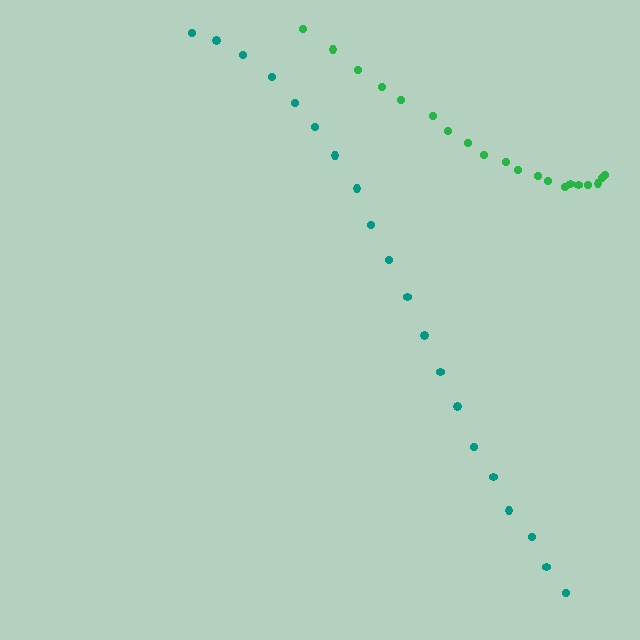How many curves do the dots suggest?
There are 2 distinct paths.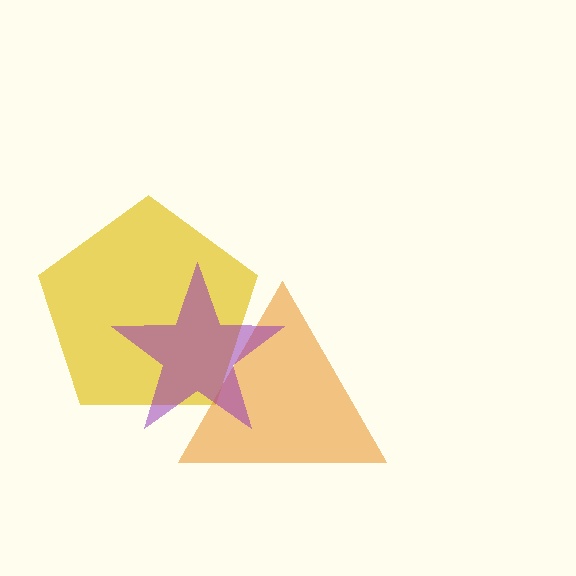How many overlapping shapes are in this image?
There are 3 overlapping shapes in the image.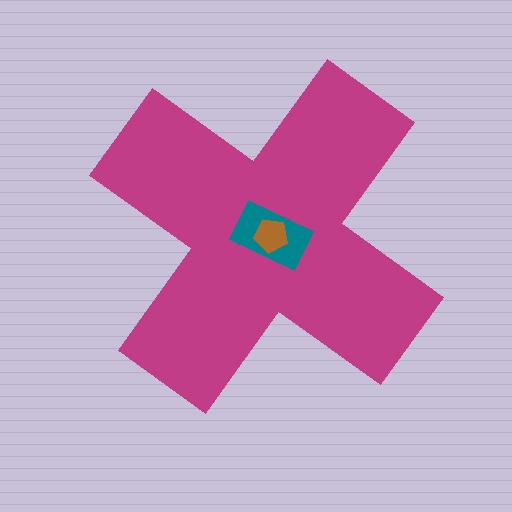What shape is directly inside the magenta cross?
The teal rectangle.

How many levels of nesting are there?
3.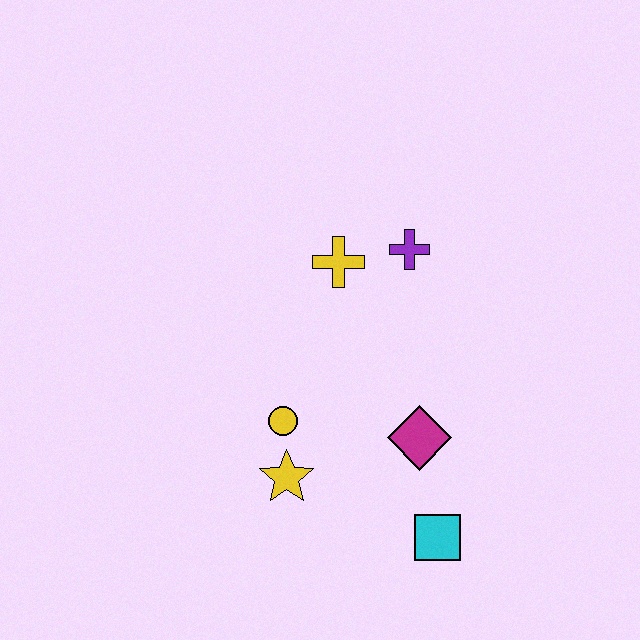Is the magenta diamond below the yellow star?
No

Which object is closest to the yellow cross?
The purple cross is closest to the yellow cross.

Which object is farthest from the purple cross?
The cyan square is farthest from the purple cross.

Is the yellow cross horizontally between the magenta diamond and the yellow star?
Yes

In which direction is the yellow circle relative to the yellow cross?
The yellow circle is below the yellow cross.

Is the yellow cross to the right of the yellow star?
Yes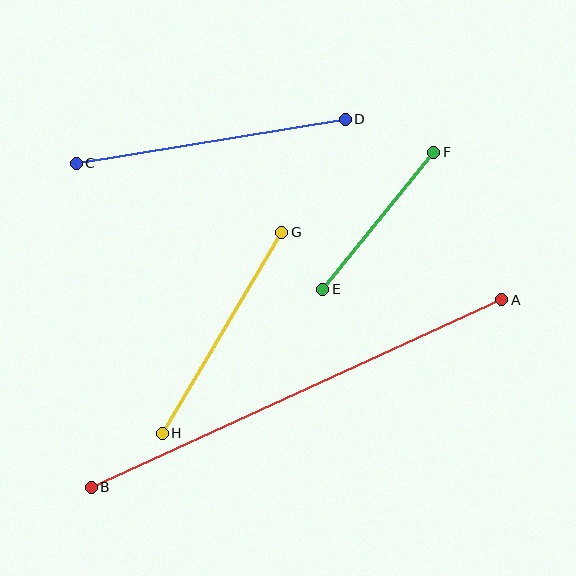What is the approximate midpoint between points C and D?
The midpoint is at approximately (211, 141) pixels.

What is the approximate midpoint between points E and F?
The midpoint is at approximately (378, 221) pixels.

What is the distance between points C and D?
The distance is approximately 273 pixels.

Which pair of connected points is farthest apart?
Points A and B are farthest apart.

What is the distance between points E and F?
The distance is approximately 176 pixels.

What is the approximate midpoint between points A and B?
The midpoint is at approximately (297, 393) pixels.